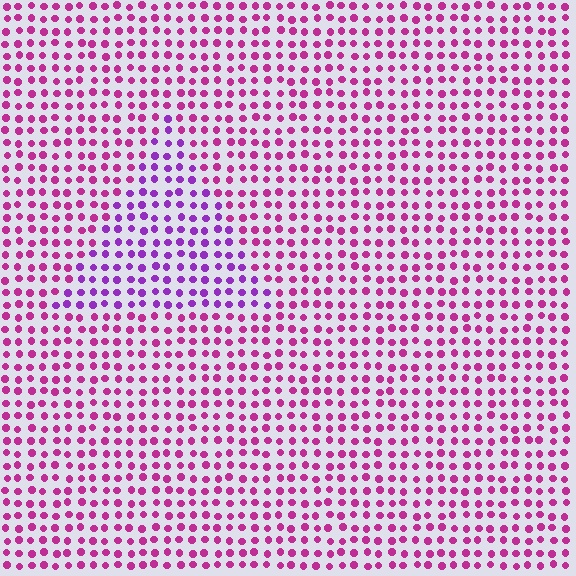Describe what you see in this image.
The image is filled with small magenta elements in a uniform arrangement. A triangle-shaped region is visible where the elements are tinted to a slightly different hue, forming a subtle color boundary.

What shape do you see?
I see a triangle.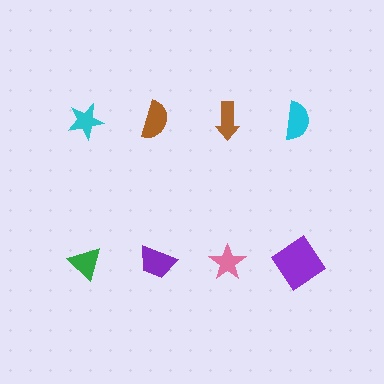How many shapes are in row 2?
4 shapes.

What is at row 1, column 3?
A brown arrow.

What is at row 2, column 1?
A green triangle.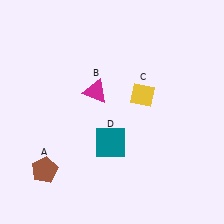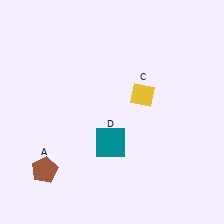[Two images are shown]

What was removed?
The magenta triangle (B) was removed in Image 2.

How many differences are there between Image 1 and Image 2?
There is 1 difference between the two images.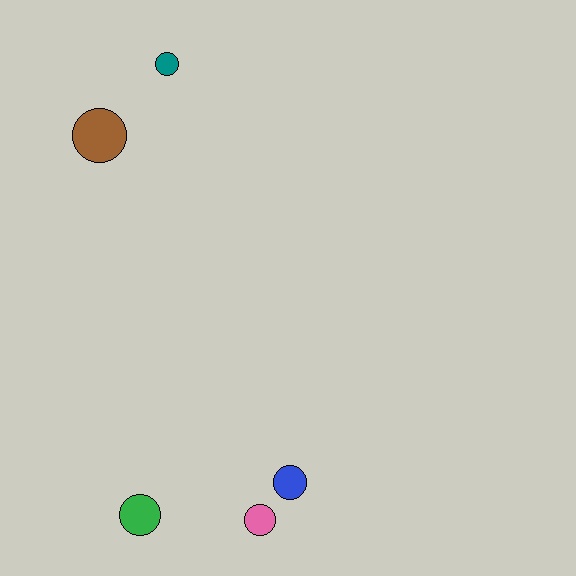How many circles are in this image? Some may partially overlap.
There are 5 circles.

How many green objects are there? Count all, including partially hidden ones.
There is 1 green object.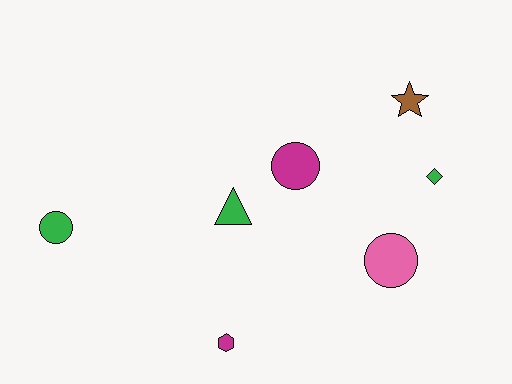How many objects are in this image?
There are 7 objects.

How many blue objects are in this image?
There are no blue objects.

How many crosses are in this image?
There are no crosses.